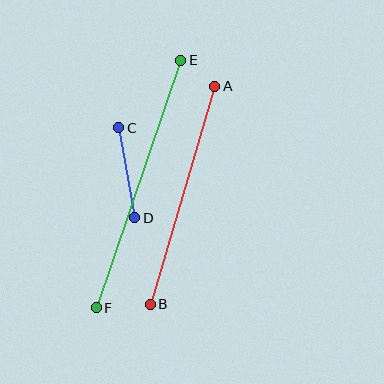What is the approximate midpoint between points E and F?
The midpoint is at approximately (138, 184) pixels.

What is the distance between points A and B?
The distance is approximately 227 pixels.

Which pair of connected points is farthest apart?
Points E and F are farthest apart.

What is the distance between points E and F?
The distance is approximately 262 pixels.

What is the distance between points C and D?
The distance is approximately 91 pixels.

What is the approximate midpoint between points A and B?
The midpoint is at approximately (183, 195) pixels.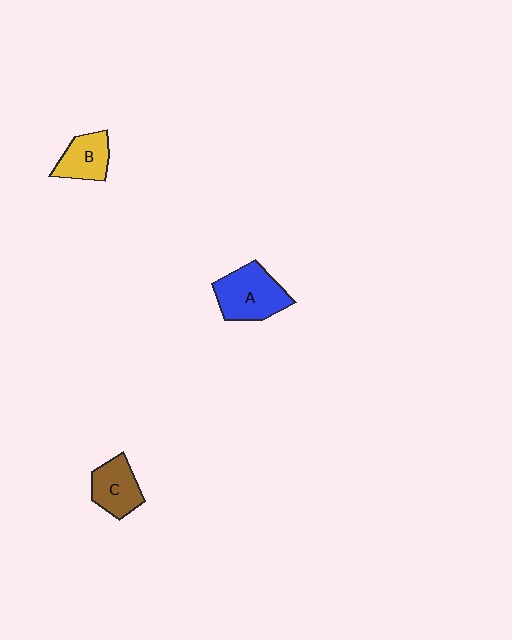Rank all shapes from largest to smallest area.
From largest to smallest: A (blue), C (brown), B (yellow).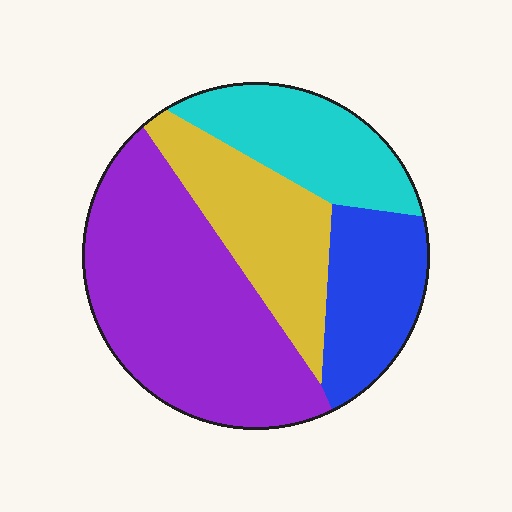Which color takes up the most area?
Purple, at roughly 45%.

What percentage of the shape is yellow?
Yellow takes up about one fifth (1/5) of the shape.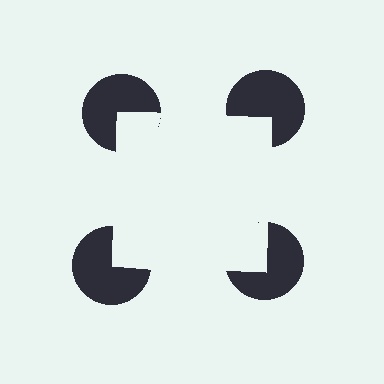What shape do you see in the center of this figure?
An illusory square — its edges are inferred from the aligned wedge cuts in the pac-man discs, not physically drawn.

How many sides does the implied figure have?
4 sides.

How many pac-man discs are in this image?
There are 4 — one at each vertex of the illusory square.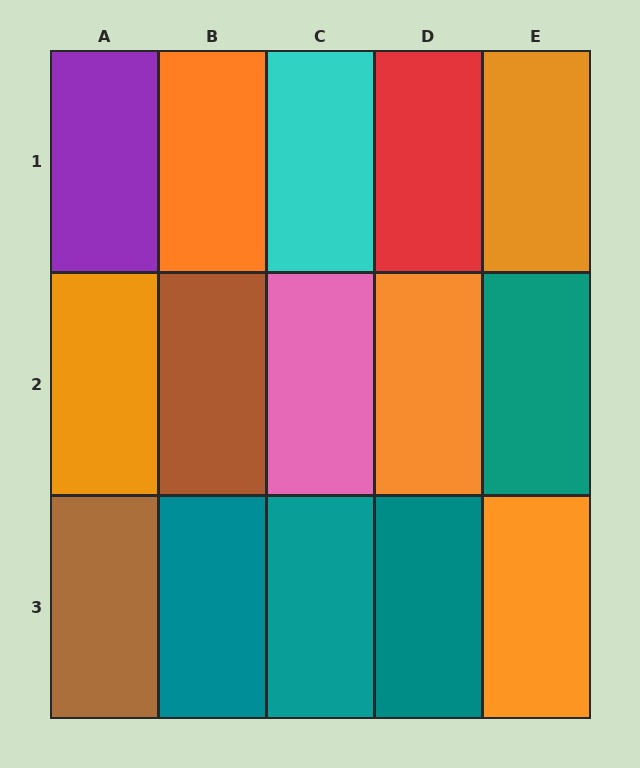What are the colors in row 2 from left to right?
Orange, brown, pink, orange, teal.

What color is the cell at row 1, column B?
Orange.